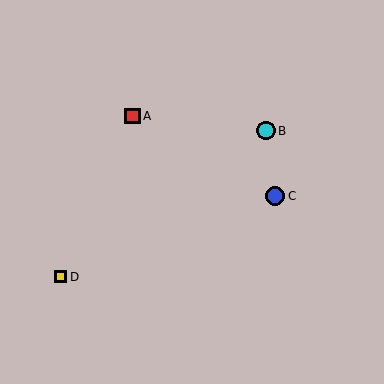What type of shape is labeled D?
Shape D is a yellow square.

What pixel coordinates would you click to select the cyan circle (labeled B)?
Click at (266, 131) to select the cyan circle B.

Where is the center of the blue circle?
The center of the blue circle is at (275, 196).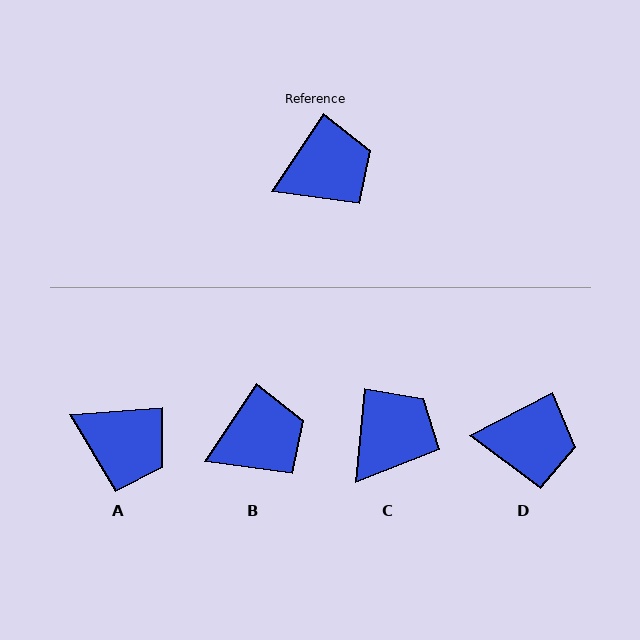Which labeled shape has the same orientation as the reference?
B.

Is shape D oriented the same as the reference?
No, it is off by about 29 degrees.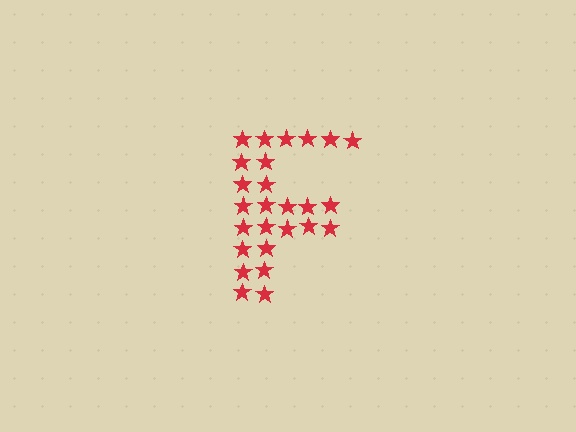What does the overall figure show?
The overall figure shows the letter F.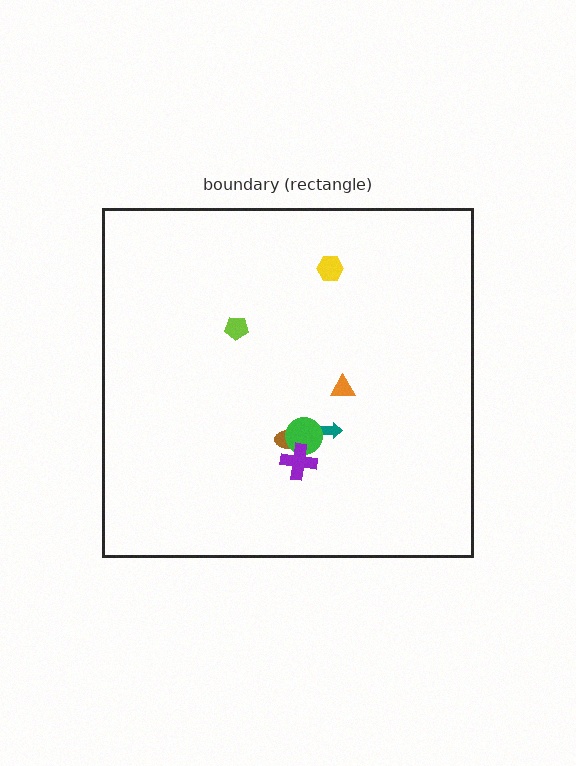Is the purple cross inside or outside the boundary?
Inside.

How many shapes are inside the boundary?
7 inside, 0 outside.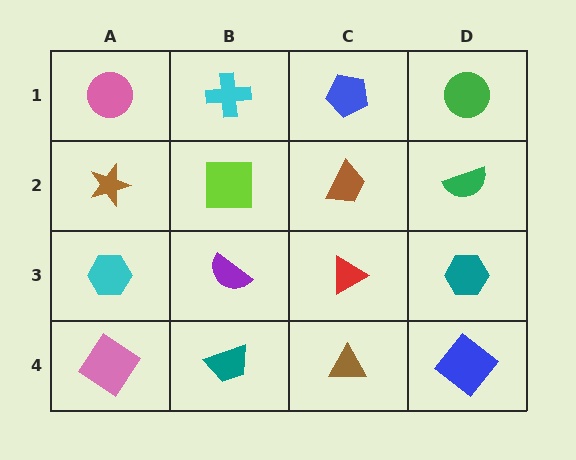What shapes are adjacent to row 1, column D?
A green semicircle (row 2, column D), a blue pentagon (row 1, column C).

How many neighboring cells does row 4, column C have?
3.